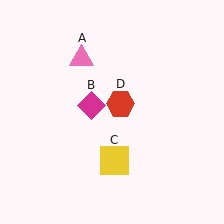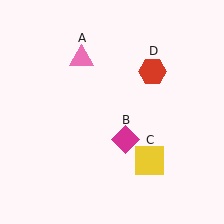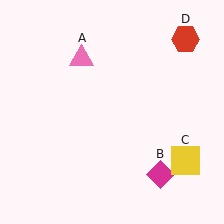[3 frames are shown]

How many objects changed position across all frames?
3 objects changed position: magenta diamond (object B), yellow square (object C), red hexagon (object D).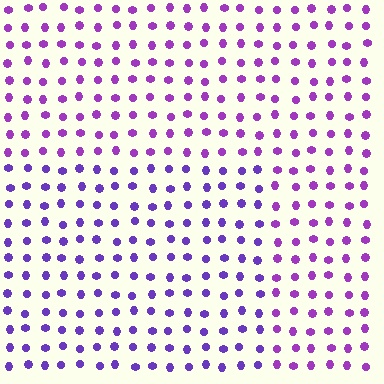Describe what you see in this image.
The image is filled with small purple elements in a uniform arrangement. A rectangle-shaped region is visible where the elements are tinted to a slightly different hue, forming a subtle color boundary.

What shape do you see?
I see a rectangle.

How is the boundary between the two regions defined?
The boundary is defined purely by a slight shift in hue (about 24 degrees). Spacing, size, and orientation are identical on both sides.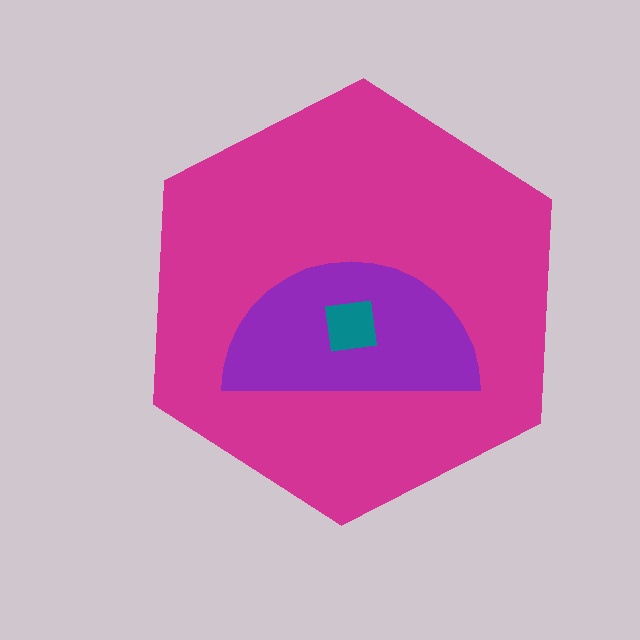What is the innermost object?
The teal square.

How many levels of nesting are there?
3.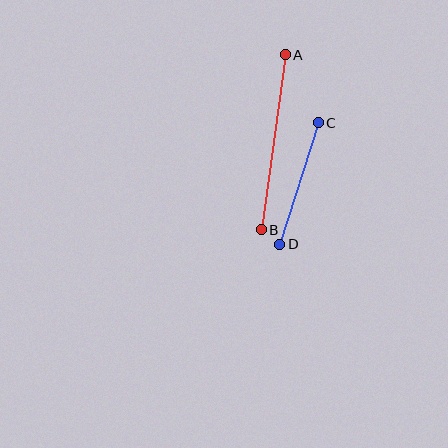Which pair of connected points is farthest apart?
Points A and B are farthest apart.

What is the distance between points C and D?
The distance is approximately 128 pixels.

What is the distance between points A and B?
The distance is approximately 177 pixels.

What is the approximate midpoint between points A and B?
The midpoint is at approximately (273, 142) pixels.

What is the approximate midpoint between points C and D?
The midpoint is at approximately (299, 184) pixels.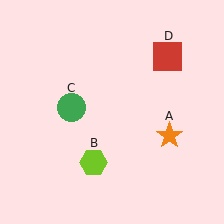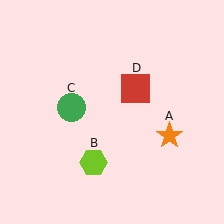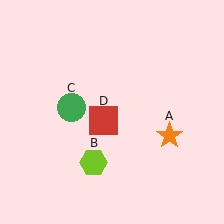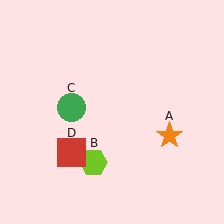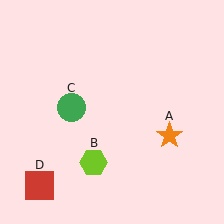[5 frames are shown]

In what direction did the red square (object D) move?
The red square (object D) moved down and to the left.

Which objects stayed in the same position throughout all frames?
Orange star (object A) and lime hexagon (object B) and green circle (object C) remained stationary.